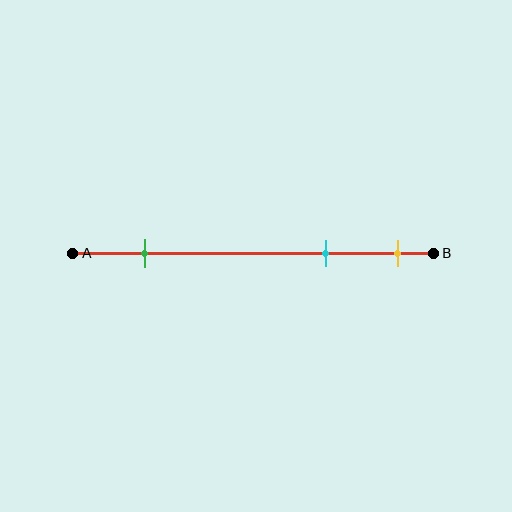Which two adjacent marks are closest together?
The cyan and yellow marks are the closest adjacent pair.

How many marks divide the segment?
There are 3 marks dividing the segment.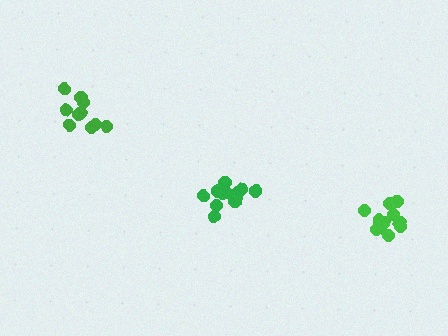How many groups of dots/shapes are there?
There are 3 groups.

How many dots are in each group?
Group 1: 13 dots, Group 2: 10 dots, Group 3: 11 dots (34 total).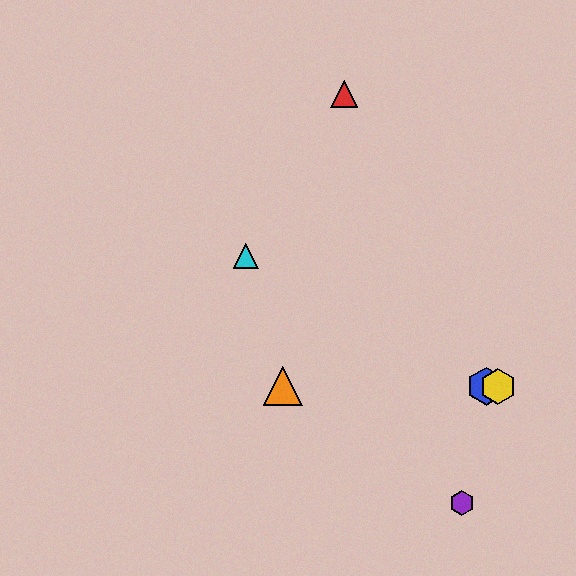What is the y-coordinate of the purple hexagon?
The purple hexagon is at y≈503.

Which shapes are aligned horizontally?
The blue hexagon, the green triangle, the yellow hexagon, the orange triangle are aligned horizontally.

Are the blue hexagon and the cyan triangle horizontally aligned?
No, the blue hexagon is at y≈386 and the cyan triangle is at y≈256.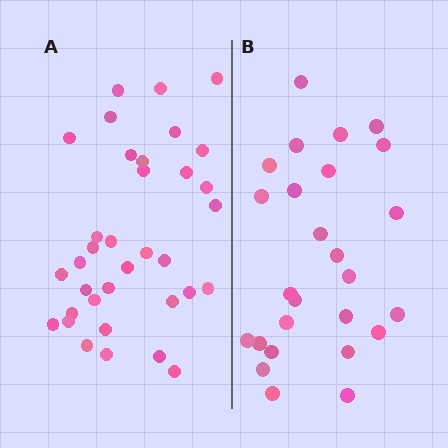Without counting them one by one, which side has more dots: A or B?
Region A (the left region) has more dots.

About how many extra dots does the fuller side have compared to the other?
Region A has roughly 8 or so more dots than region B.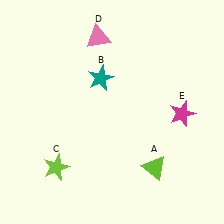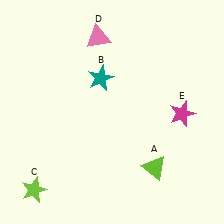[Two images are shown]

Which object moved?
The lime star (C) moved down.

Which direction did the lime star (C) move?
The lime star (C) moved down.